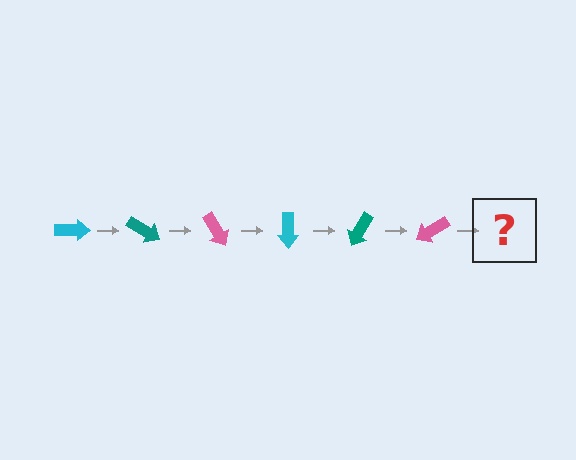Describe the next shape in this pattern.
It should be a cyan arrow, rotated 180 degrees from the start.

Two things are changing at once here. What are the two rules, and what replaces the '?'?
The two rules are that it rotates 30 degrees each step and the color cycles through cyan, teal, and pink. The '?' should be a cyan arrow, rotated 180 degrees from the start.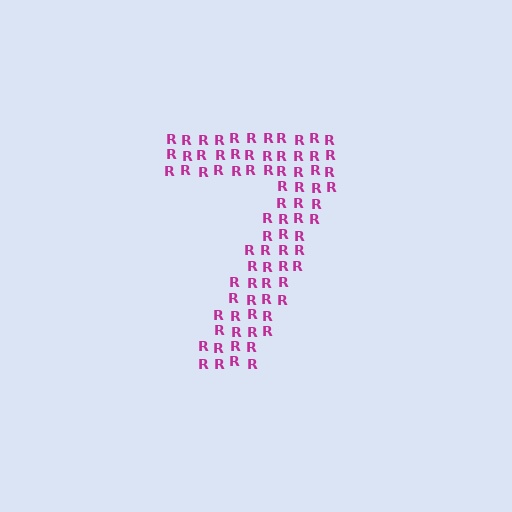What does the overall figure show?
The overall figure shows the digit 7.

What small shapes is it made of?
It is made of small letter R's.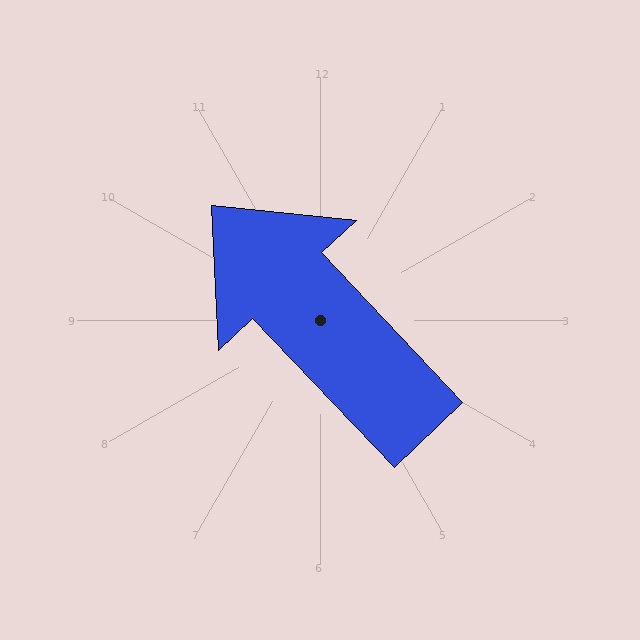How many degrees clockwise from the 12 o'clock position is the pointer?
Approximately 317 degrees.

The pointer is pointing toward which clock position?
Roughly 11 o'clock.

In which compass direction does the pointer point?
Northwest.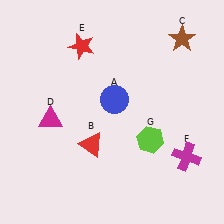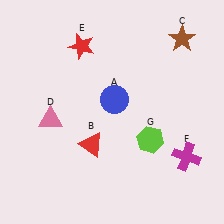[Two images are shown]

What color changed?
The triangle (D) changed from magenta in Image 1 to pink in Image 2.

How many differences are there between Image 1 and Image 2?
There is 1 difference between the two images.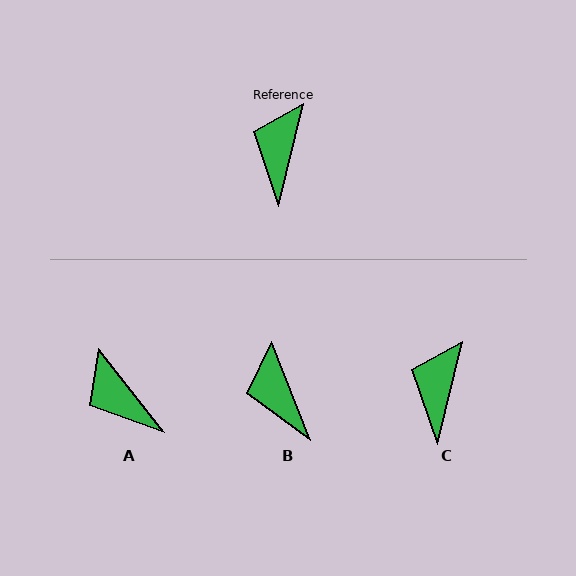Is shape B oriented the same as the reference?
No, it is off by about 35 degrees.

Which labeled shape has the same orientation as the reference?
C.